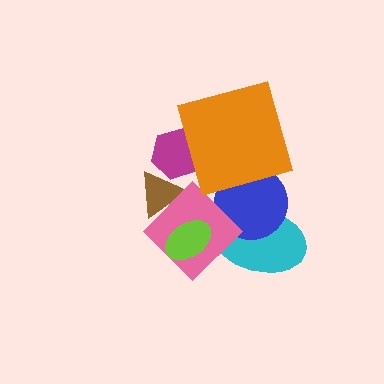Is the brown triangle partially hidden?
Yes, it is partially covered by another shape.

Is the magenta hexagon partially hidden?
Yes, it is partially covered by another shape.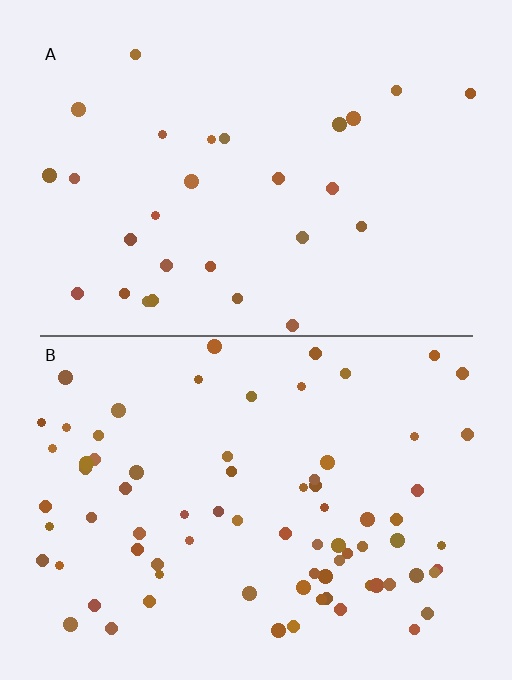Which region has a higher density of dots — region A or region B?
B (the bottom).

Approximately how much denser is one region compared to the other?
Approximately 2.7× — region B over region A.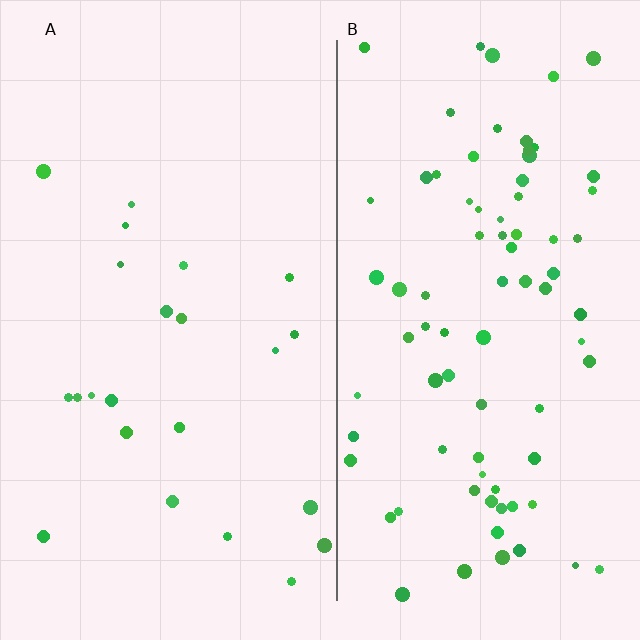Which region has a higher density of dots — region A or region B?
B (the right).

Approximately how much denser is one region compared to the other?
Approximately 3.5× — region B over region A.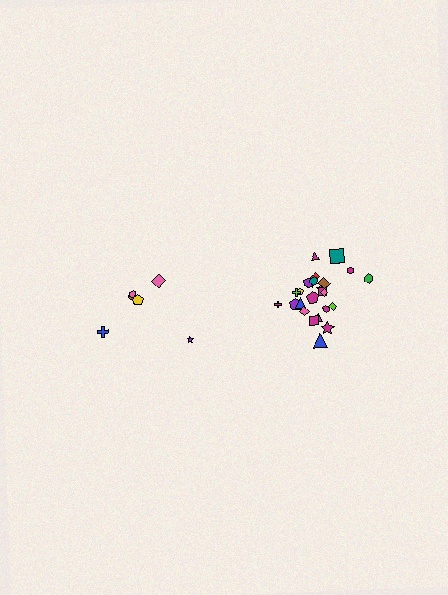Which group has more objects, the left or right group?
The right group.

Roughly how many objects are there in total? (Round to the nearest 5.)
Roughly 30 objects in total.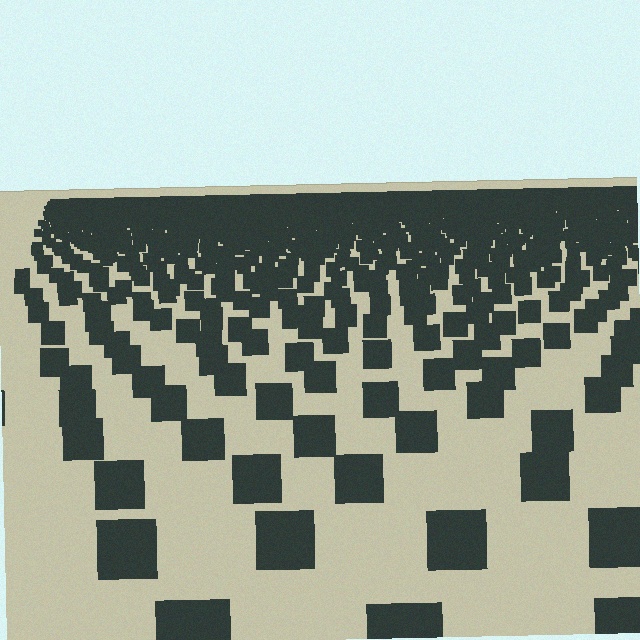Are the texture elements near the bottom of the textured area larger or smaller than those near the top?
Larger. Near the bottom, elements are closer to the viewer and appear at a bigger on-screen size.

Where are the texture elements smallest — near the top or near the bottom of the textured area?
Near the top.